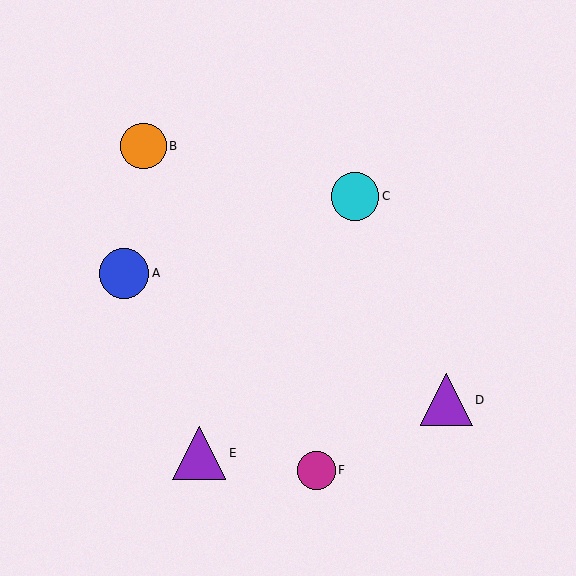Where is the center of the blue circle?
The center of the blue circle is at (124, 273).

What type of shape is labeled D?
Shape D is a purple triangle.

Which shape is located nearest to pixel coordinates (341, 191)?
The cyan circle (labeled C) at (355, 196) is nearest to that location.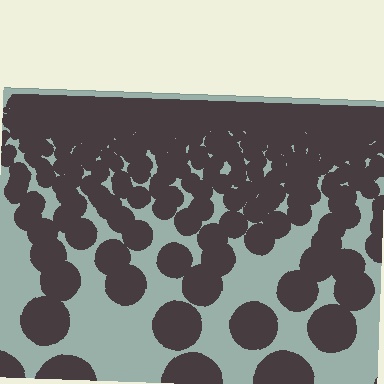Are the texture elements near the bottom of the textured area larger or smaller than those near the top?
Larger. Near the bottom, elements are closer to the viewer and appear at a bigger on-screen size.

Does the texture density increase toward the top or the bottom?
Density increases toward the top.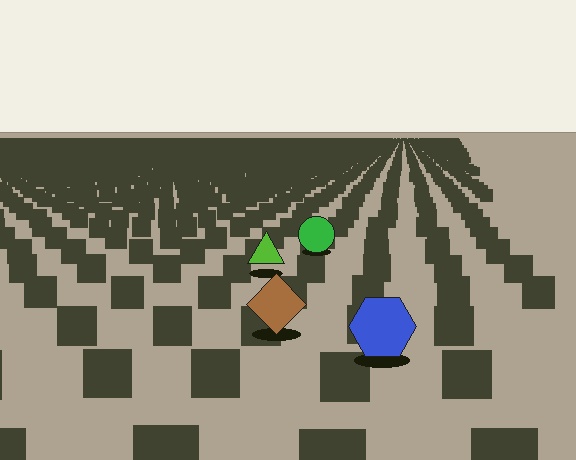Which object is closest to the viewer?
The blue hexagon is closest. The texture marks near it are larger and more spread out.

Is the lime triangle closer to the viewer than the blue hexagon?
No. The blue hexagon is closer — you can tell from the texture gradient: the ground texture is coarser near it.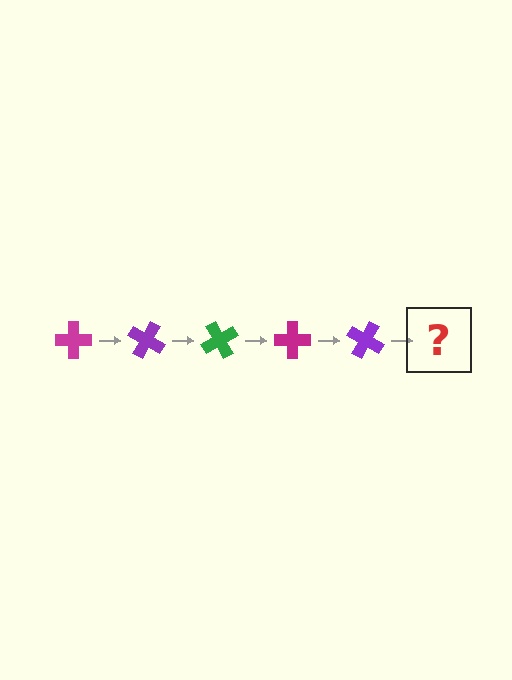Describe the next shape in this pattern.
It should be a green cross, rotated 150 degrees from the start.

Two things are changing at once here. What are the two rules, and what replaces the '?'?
The two rules are that it rotates 30 degrees each step and the color cycles through magenta, purple, and green. The '?' should be a green cross, rotated 150 degrees from the start.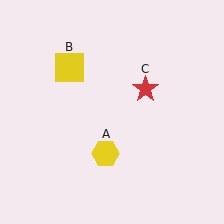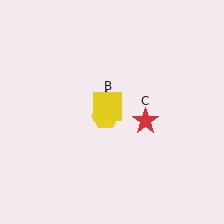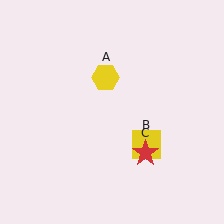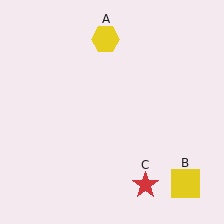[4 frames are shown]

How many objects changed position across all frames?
3 objects changed position: yellow hexagon (object A), yellow square (object B), red star (object C).